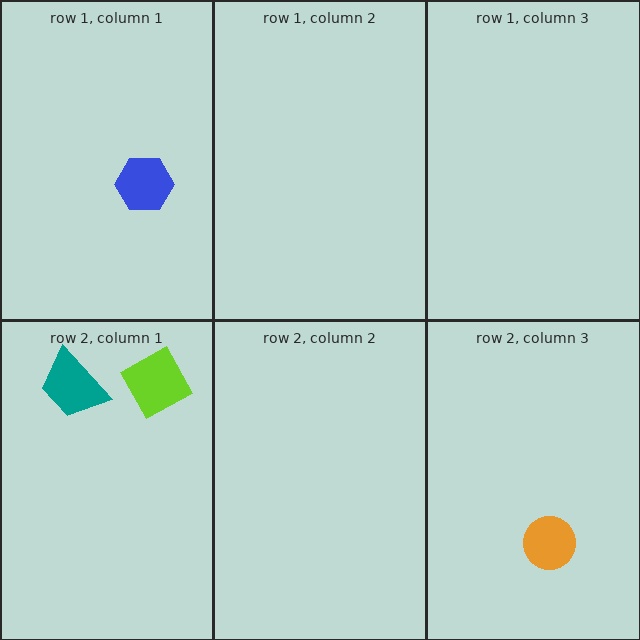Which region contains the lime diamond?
The row 2, column 1 region.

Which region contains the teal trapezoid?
The row 2, column 1 region.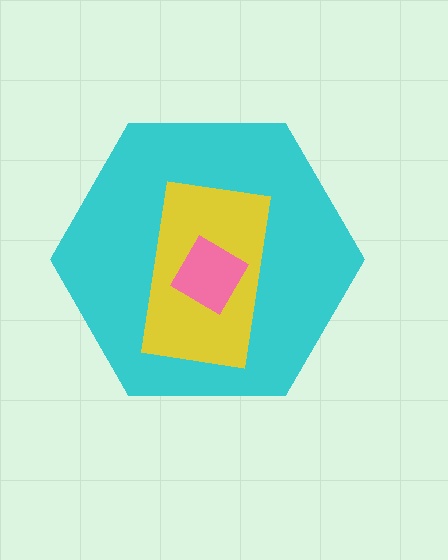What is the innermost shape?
The pink diamond.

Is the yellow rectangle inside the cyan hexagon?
Yes.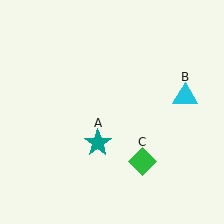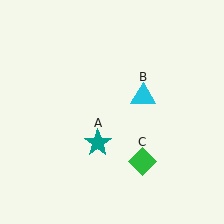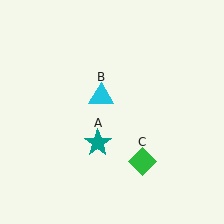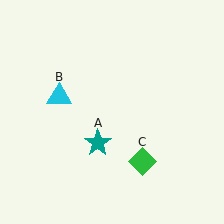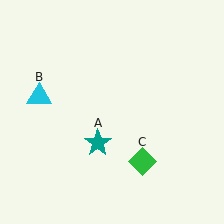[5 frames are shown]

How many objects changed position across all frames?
1 object changed position: cyan triangle (object B).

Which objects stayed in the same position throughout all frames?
Teal star (object A) and green diamond (object C) remained stationary.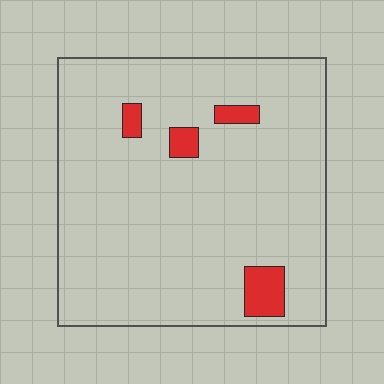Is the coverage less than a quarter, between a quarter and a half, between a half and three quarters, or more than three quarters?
Less than a quarter.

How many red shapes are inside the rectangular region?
4.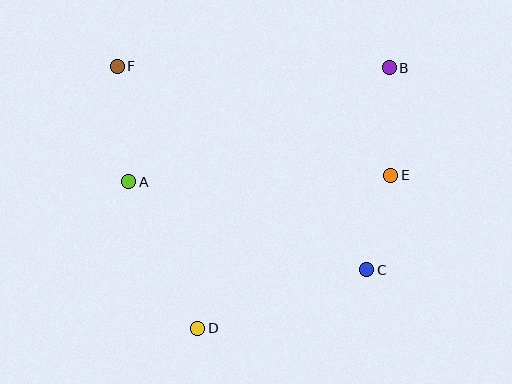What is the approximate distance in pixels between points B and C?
The distance between B and C is approximately 203 pixels.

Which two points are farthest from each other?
Points B and D are farthest from each other.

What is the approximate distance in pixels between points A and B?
The distance between A and B is approximately 284 pixels.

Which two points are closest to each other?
Points C and E are closest to each other.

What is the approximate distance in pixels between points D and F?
The distance between D and F is approximately 274 pixels.